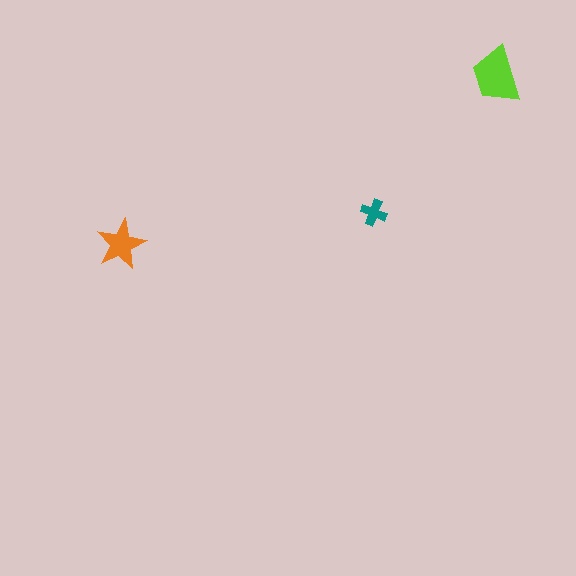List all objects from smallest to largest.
The teal cross, the orange star, the lime trapezoid.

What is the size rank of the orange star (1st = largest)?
2nd.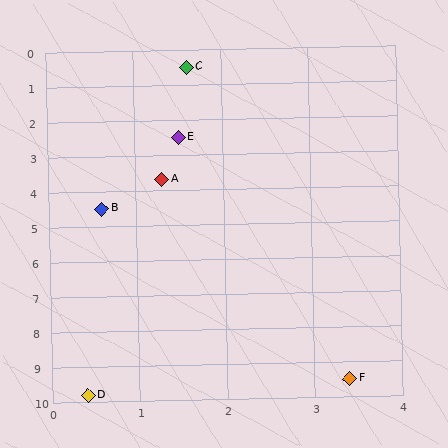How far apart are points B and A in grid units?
Points B and A are about 1.1 grid units apart.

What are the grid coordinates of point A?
Point A is at approximately (1.3, 3.7).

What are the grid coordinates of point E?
Point E is at approximately (1.5, 2.5).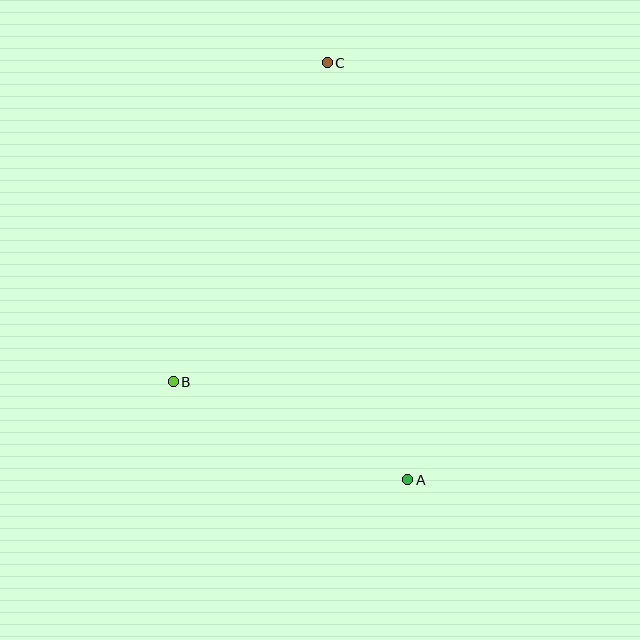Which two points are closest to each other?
Points A and B are closest to each other.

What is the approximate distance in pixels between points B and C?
The distance between B and C is approximately 354 pixels.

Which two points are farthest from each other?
Points A and C are farthest from each other.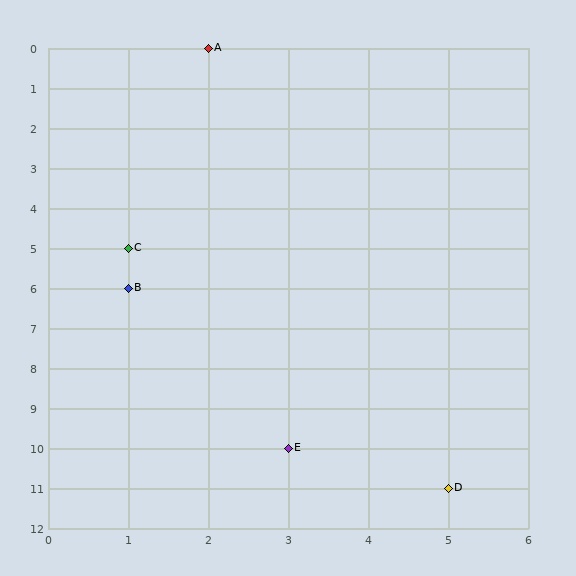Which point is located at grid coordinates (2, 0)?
Point A is at (2, 0).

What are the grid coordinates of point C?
Point C is at grid coordinates (1, 5).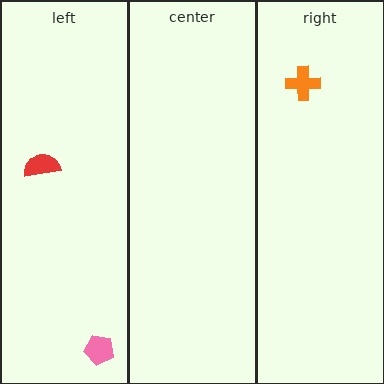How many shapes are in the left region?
2.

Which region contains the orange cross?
The right region.